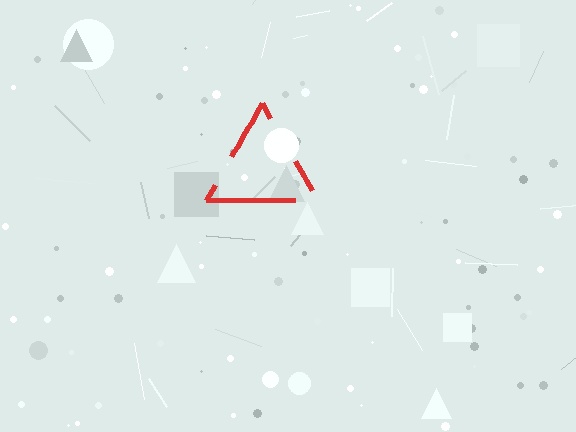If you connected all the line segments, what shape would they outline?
They would outline a triangle.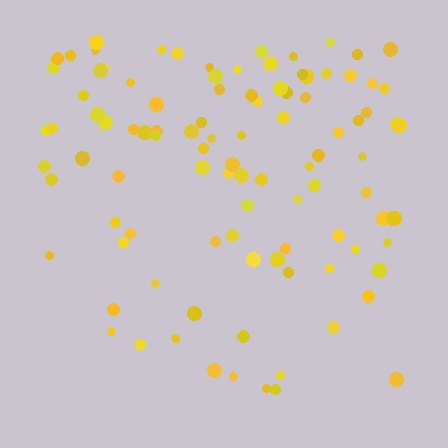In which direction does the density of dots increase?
From bottom to top, with the top side densest.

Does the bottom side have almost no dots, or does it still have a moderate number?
Still a moderate number, just noticeably fewer than the top.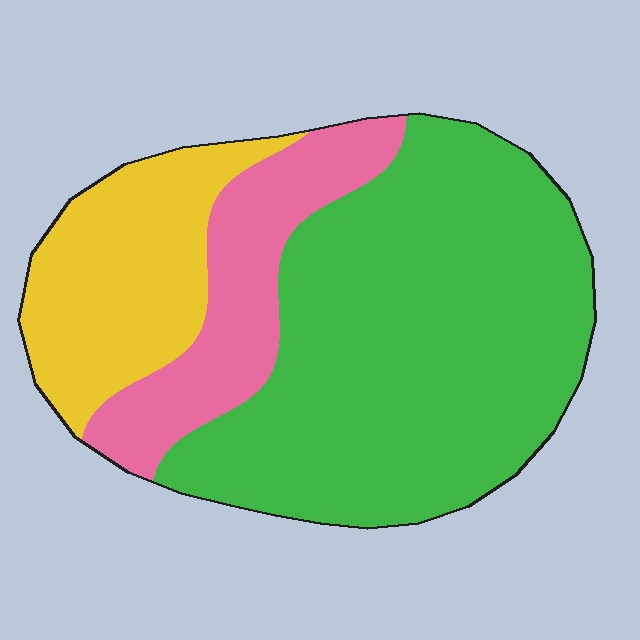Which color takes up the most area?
Green, at roughly 60%.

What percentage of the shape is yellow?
Yellow covers roughly 20% of the shape.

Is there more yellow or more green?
Green.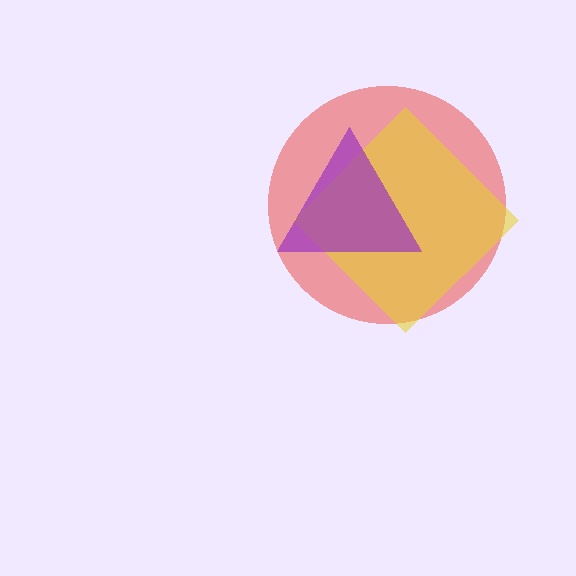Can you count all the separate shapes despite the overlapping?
Yes, there are 3 separate shapes.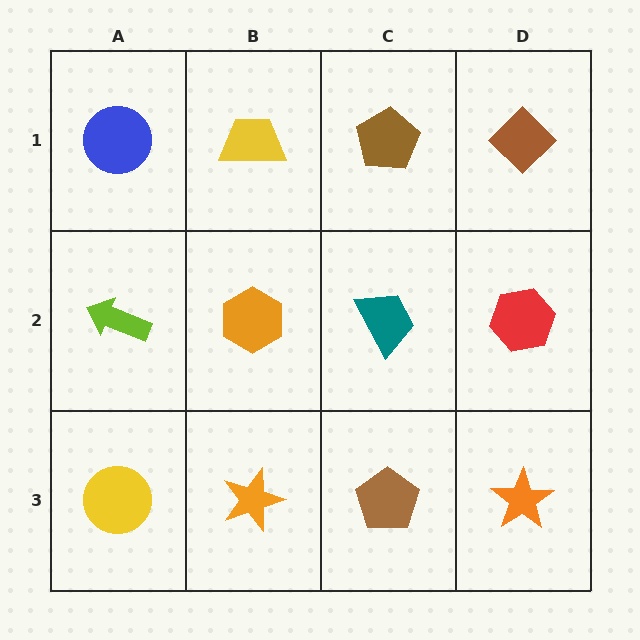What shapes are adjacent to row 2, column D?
A brown diamond (row 1, column D), an orange star (row 3, column D), a teal trapezoid (row 2, column C).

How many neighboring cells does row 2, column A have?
3.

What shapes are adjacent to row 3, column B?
An orange hexagon (row 2, column B), a yellow circle (row 3, column A), a brown pentagon (row 3, column C).